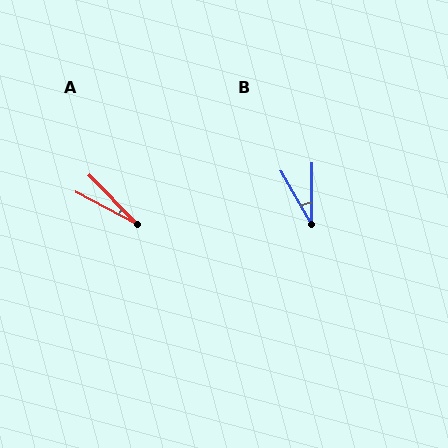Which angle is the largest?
B, at approximately 30 degrees.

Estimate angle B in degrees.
Approximately 30 degrees.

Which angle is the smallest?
A, at approximately 17 degrees.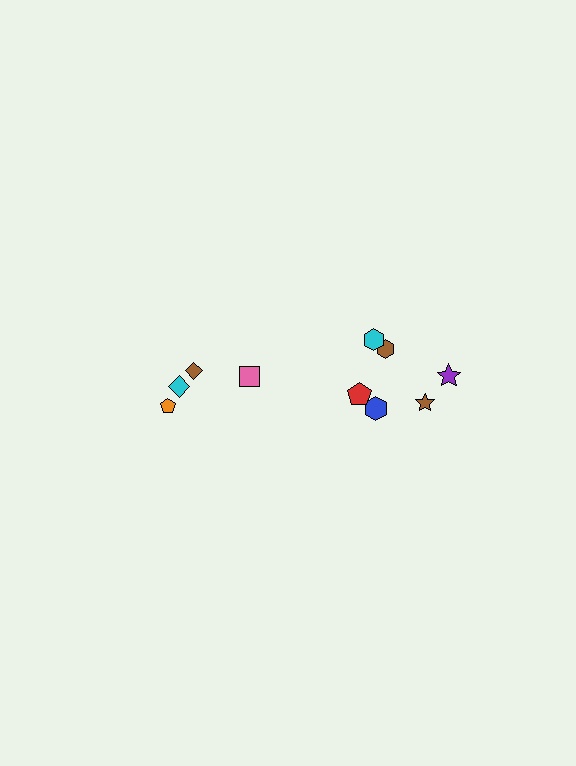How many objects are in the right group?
There are 6 objects.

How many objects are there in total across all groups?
There are 10 objects.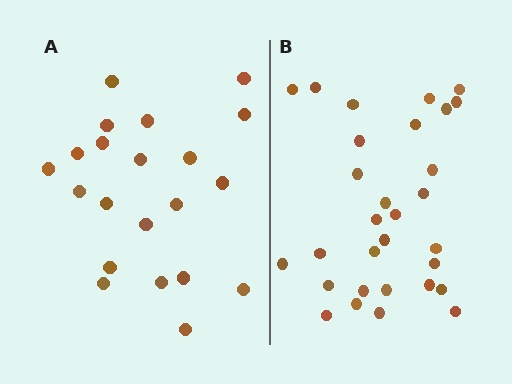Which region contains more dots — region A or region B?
Region B (the right region) has more dots.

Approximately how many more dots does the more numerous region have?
Region B has roughly 8 or so more dots than region A.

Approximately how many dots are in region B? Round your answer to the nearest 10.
About 30 dots.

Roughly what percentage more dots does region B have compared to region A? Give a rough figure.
About 45% more.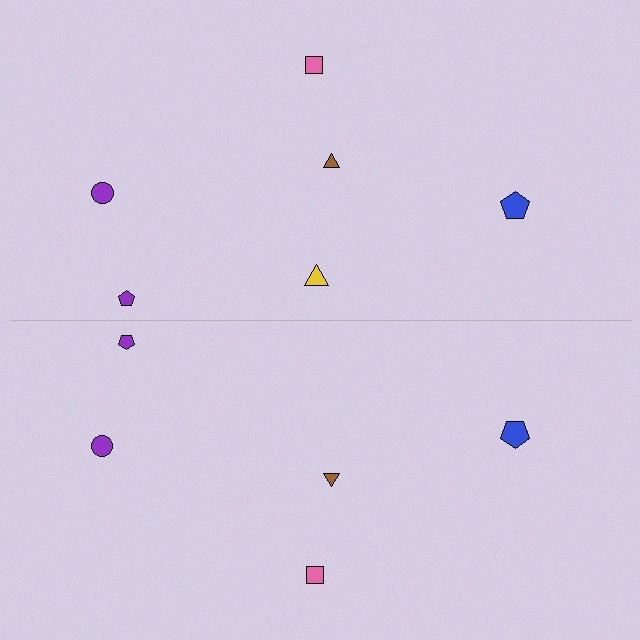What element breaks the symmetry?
A yellow triangle is missing from the bottom side.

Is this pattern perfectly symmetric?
No, the pattern is not perfectly symmetric. A yellow triangle is missing from the bottom side.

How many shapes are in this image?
There are 11 shapes in this image.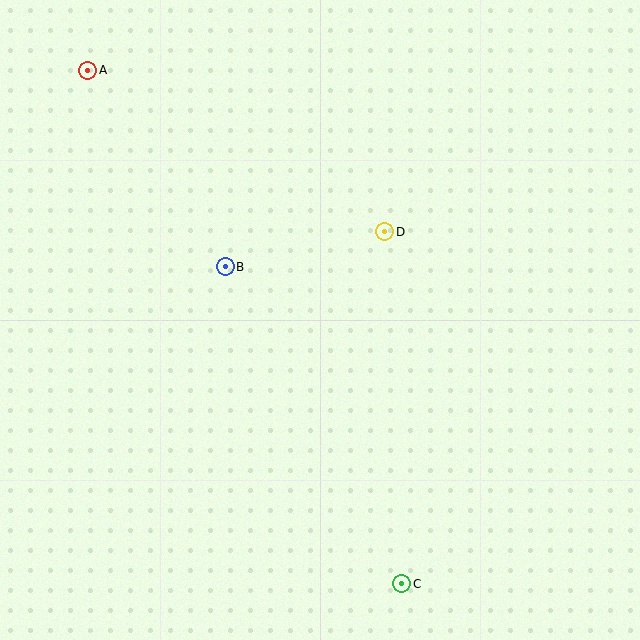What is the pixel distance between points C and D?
The distance between C and D is 352 pixels.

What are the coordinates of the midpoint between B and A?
The midpoint between B and A is at (156, 168).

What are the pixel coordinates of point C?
Point C is at (402, 584).